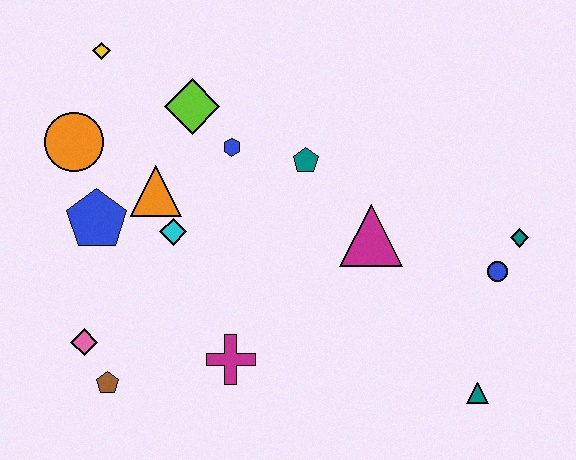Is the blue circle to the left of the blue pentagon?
No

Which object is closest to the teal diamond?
The blue circle is closest to the teal diamond.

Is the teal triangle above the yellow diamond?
No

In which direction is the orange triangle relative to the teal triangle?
The orange triangle is to the left of the teal triangle.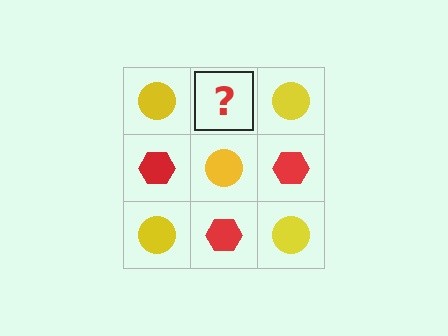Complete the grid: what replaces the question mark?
The question mark should be replaced with a red hexagon.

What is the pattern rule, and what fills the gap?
The rule is that it alternates yellow circle and red hexagon in a checkerboard pattern. The gap should be filled with a red hexagon.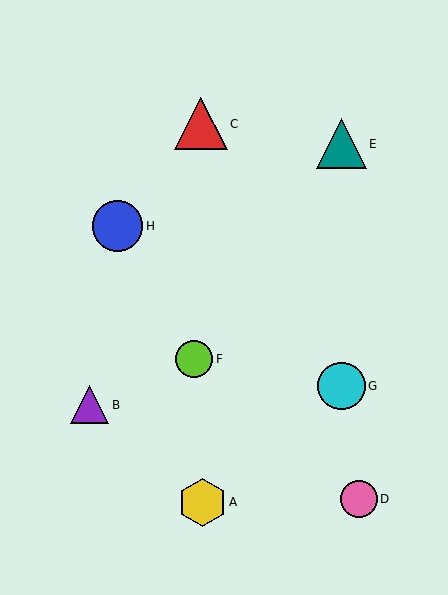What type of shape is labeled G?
Shape G is a cyan circle.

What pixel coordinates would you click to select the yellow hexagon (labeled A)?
Click at (202, 502) to select the yellow hexagon A.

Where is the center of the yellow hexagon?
The center of the yellow hexagon is at (202, 502).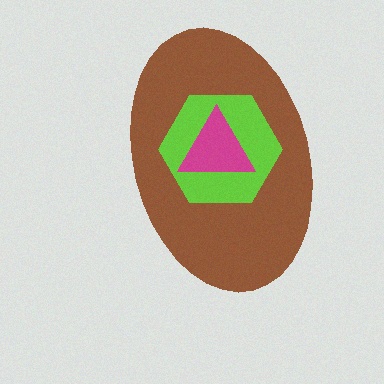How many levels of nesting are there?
3.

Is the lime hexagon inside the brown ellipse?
Yes.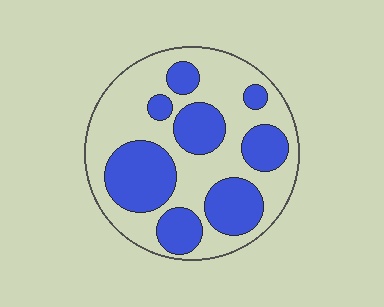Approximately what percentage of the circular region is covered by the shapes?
Approximately 40%.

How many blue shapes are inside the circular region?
8.